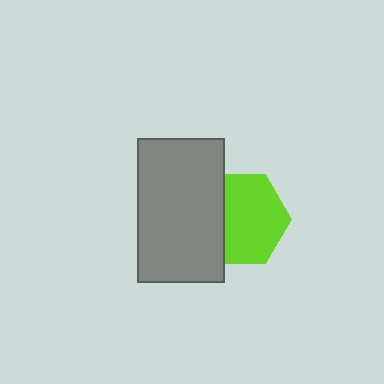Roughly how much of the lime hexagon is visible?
Most of it is visible (roughly 69%).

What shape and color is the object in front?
The object in front is a gray rectangle.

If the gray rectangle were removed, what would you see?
You would see the complete lime hexagon.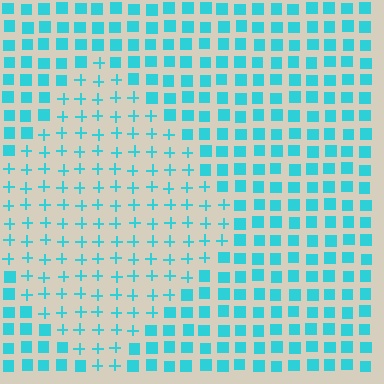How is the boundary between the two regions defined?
The boundary is defined by a change in element shape: plus signs inside vs. squares outside. All elements share the same color and spacing.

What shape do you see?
I see a diamond.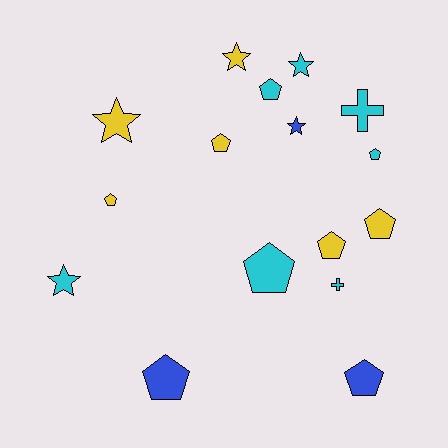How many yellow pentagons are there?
There are 4 yellow pentagons.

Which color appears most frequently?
Cyan, with 7 objects.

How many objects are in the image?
There are 16 objects.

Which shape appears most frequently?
Pentagon, with 9 objects.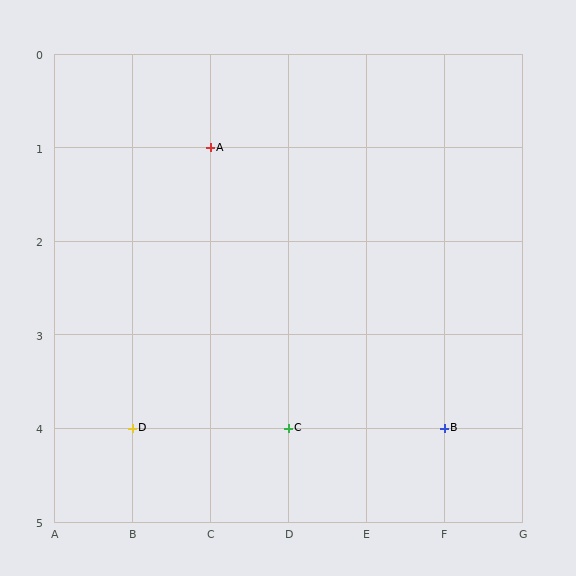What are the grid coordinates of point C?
Point C is at grid coordinates (D, 4).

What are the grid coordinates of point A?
Point A is at grid coordinates (C, 1).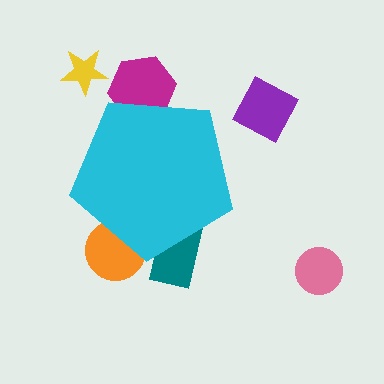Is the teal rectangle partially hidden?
Yes, the teal rectangle is partially hidden behind the cyan pentagon.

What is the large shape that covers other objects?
A cyan pentagon.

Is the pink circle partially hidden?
No, the pink circle is fully visible.